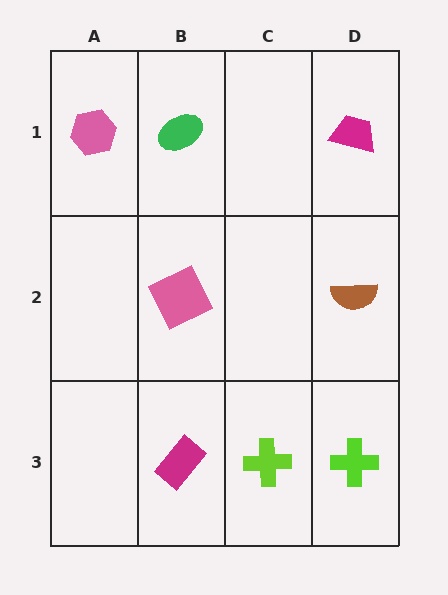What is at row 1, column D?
A magenta trapezoid.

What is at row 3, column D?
A lime cross.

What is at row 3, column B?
A magenta rectangle.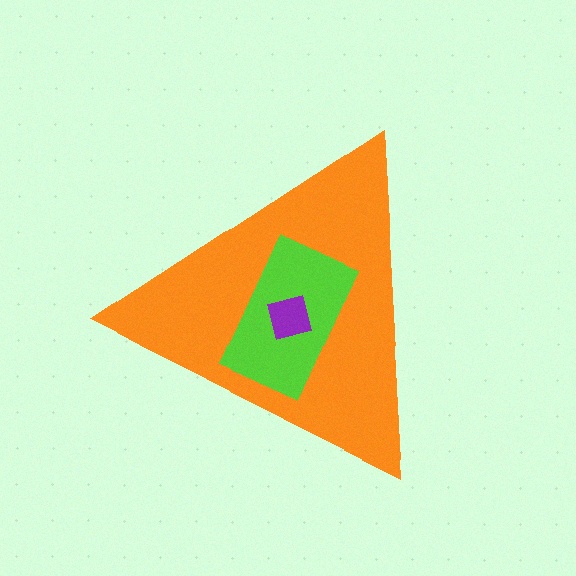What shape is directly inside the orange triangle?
The lime rectangle.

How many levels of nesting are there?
3.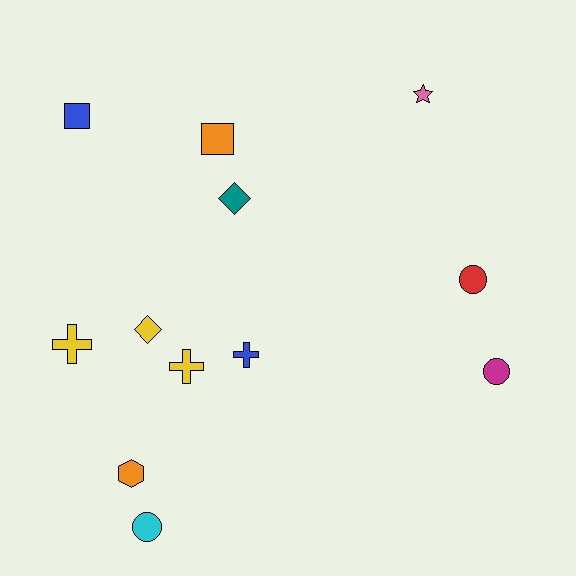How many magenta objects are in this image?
There is 1 magenta object.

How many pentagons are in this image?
There are no pentagons.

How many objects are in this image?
There are 12 objects.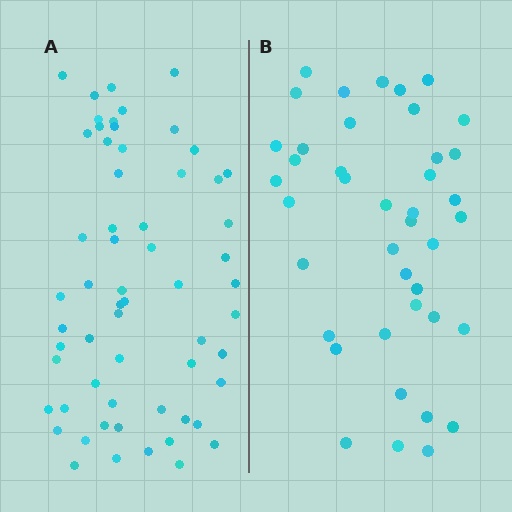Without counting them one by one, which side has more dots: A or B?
Region A (the left region) has more dots.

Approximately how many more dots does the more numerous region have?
Region A has approximately 20 more dots than region B.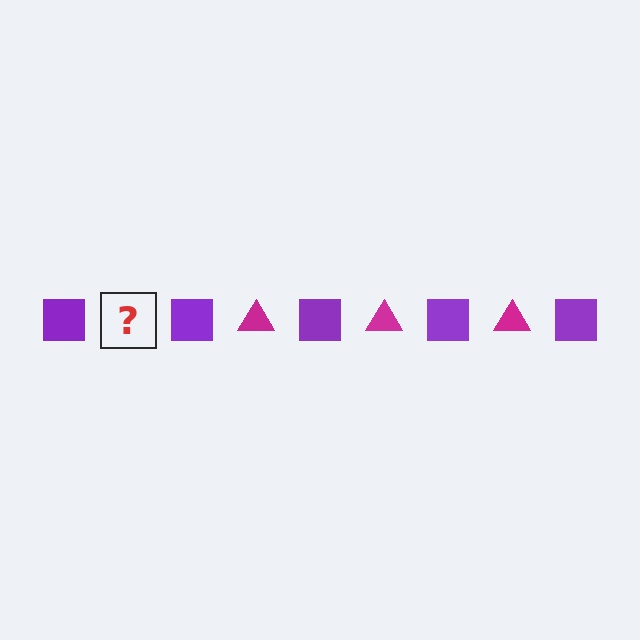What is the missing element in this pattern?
The missing element is a magenta triangle.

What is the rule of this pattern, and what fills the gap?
The rule is that the pattern alternates between purple square and magenta triangle. The gap should be filled with a magenta triangle.